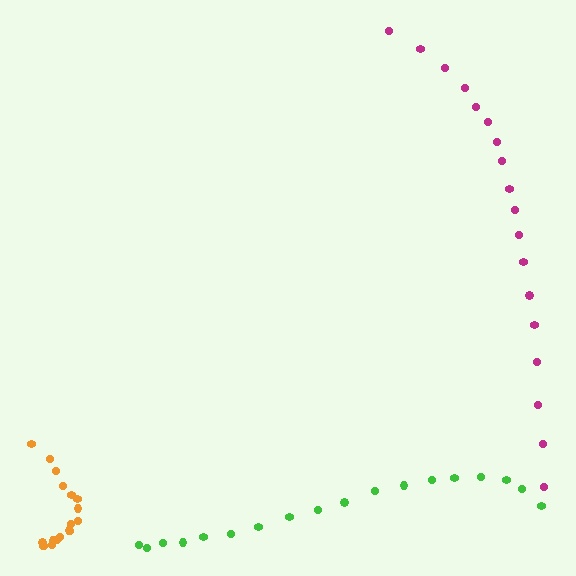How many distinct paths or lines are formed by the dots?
There are 3 distinct paths.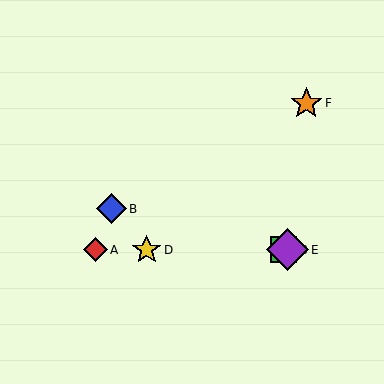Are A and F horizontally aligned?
No, A is at y≈250 and F is at y≈103.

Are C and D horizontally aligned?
Yes, both are at y≈250.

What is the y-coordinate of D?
Object D is at y≈250.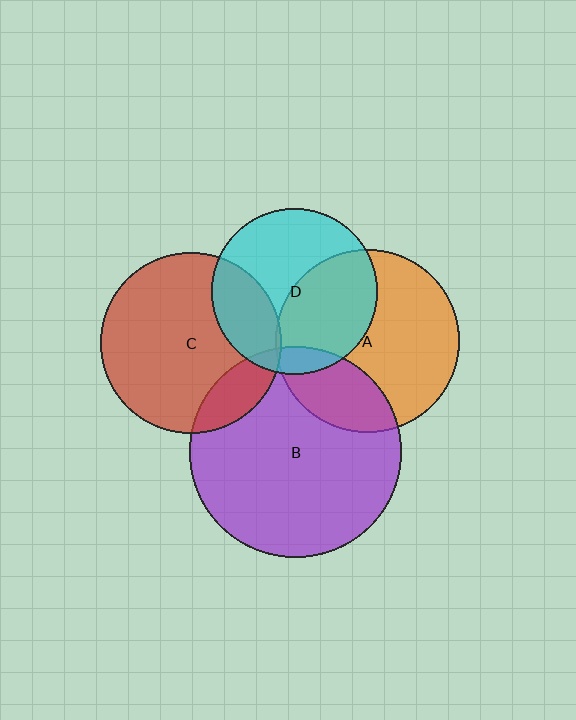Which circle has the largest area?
Circle B (purple).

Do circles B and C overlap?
Yes.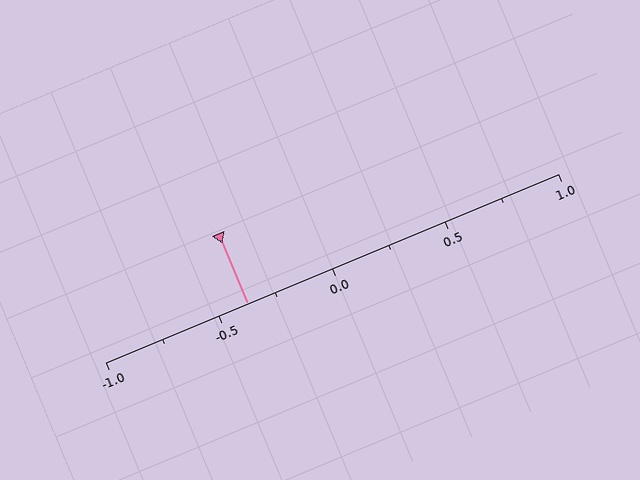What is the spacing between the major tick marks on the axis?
The major ticks are spaced 0.5 apart.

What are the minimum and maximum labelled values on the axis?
The axis runs from -1.0 to 1.0.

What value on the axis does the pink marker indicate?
The marker indicates approximately -0.38.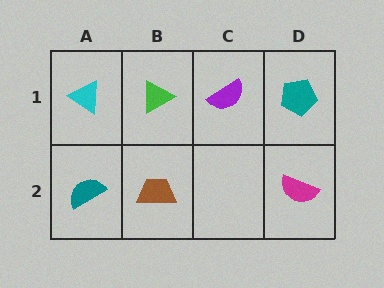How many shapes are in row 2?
3 shapes.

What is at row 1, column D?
A teal pentagon.